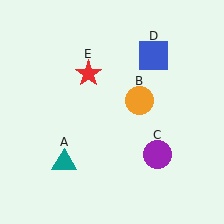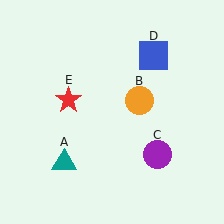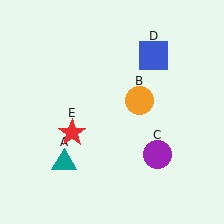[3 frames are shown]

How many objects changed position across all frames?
1 object changed position: red star (object E).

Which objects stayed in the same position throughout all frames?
Teal triangle (object A) and orange circle (object B) and purple circle (object C) and blue square (object D) remained stationary.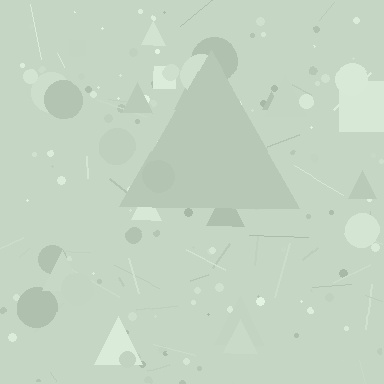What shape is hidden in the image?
A triangle is hidden in the image.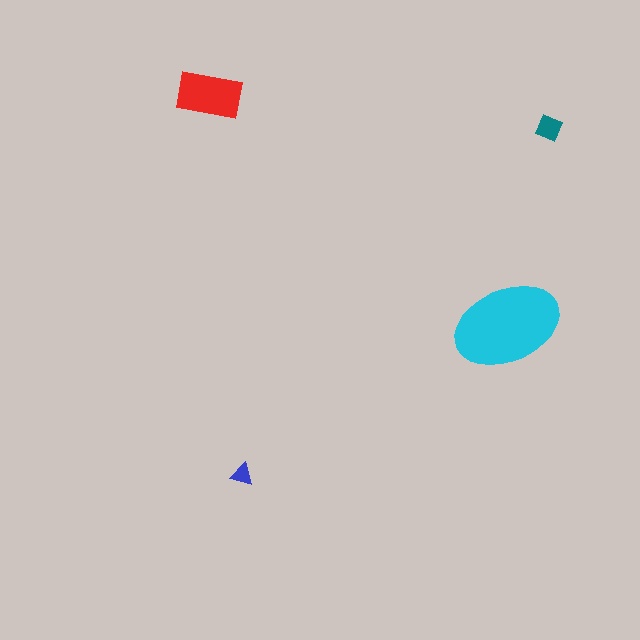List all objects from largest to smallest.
The cyan ellipse, the red rectangle, the teal diamond, the blue triangle.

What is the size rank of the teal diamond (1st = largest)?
3rd.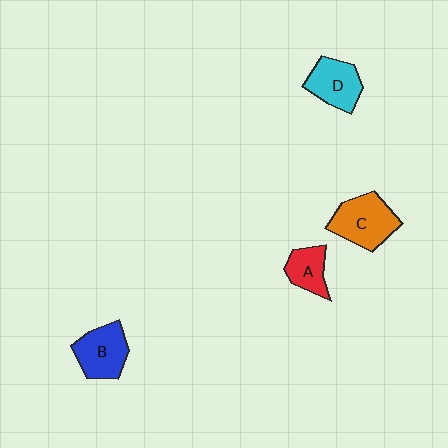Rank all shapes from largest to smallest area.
From largest to smallest: C (orange), B (blue), D (cyan), A (red).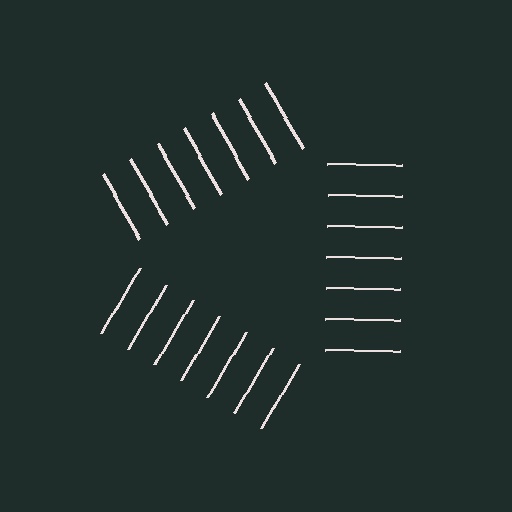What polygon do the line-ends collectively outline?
An illusory triangle — the line segments terminate on its edges but no continuous stroke is drawn.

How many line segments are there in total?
21 — 7 along each of the 3 edges.